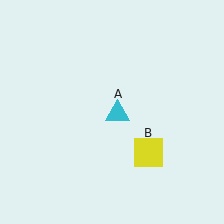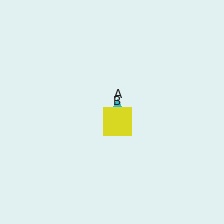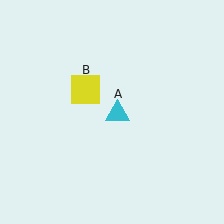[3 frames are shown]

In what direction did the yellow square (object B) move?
The yellow square (object B) moved up and to the left.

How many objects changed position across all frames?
1 object changed position: yellow square (object B).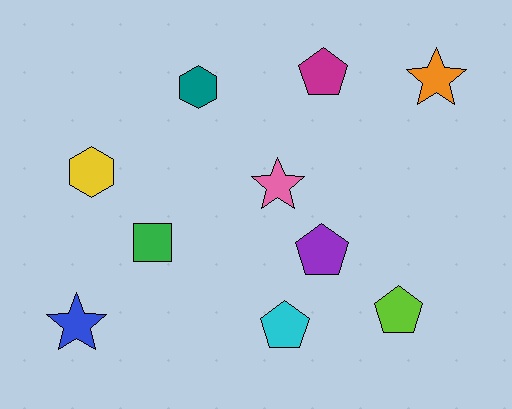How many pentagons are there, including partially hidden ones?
There are 4 pentagons.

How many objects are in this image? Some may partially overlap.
There are 10 objects.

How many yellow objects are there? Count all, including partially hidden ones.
There is 1 yellow object.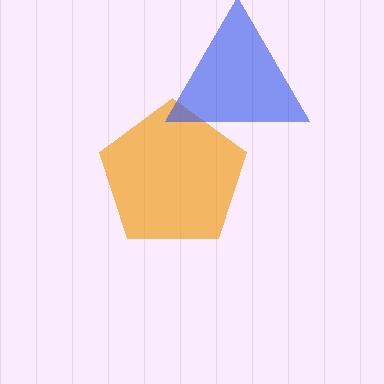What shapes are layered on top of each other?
The layered shapes are: an orange pentagon, a blue triangle.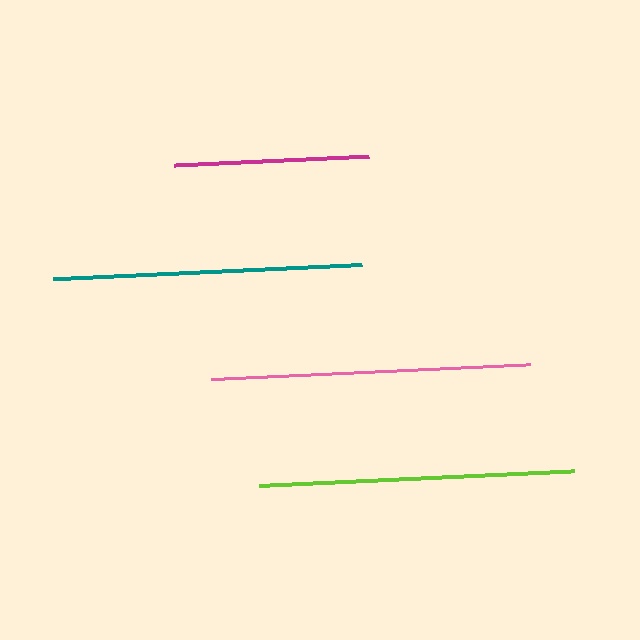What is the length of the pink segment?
The pink segment is approximately 320 pixels long.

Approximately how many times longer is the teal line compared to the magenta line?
The teal line is approximately 1.6 times the length of the magenta line.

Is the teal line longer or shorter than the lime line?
The lime line is longer than the teal line.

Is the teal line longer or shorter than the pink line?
The pink line is longer than the teal line.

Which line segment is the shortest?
The magenta line is the shortest at approximately 195 pixels.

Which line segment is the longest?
The pink line is the longest at approximately 320 pixels.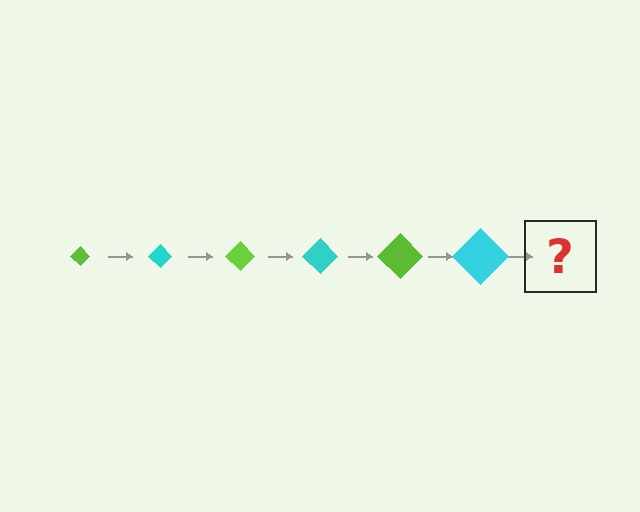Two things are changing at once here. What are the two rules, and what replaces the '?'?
The two rules are that the diamond grows larger each step and the color cycles through lime and cyan. The '?' should be a lime diamond, larger than the previous one.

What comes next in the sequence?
The next element should be a lime diamond, larger than the previous one.